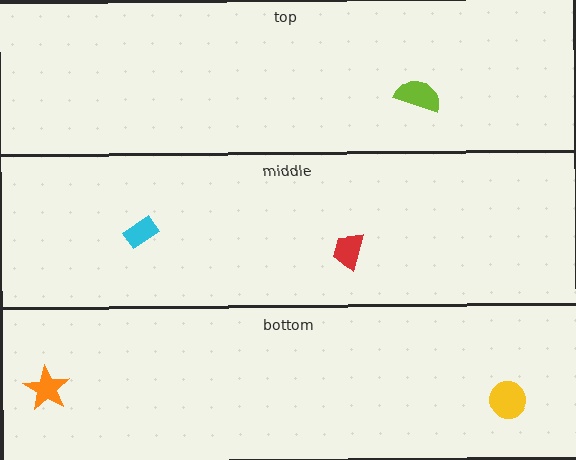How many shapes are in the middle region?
2.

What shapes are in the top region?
The lime semicircle.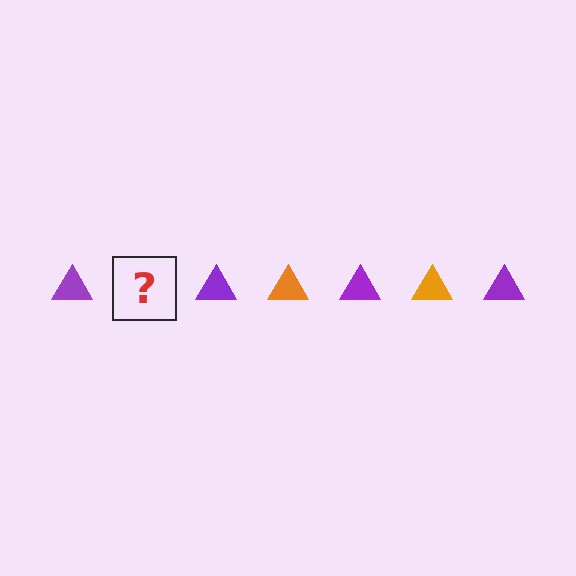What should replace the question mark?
The question mark should be replaced with an orange triangle.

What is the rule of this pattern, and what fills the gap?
The rule is that the pattern cycles through purple, orange triangles. The gap should be filled with an orange triangle.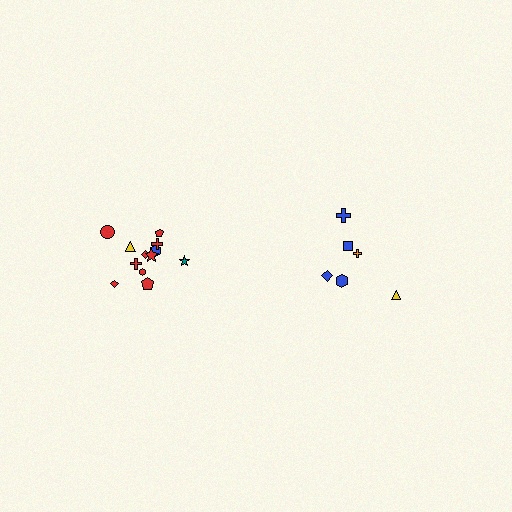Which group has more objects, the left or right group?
The left group.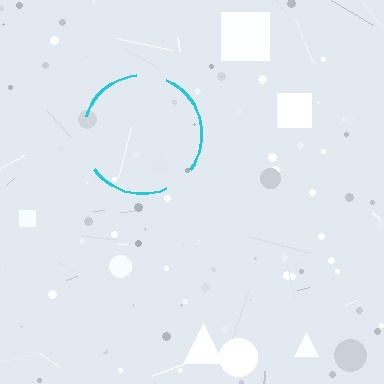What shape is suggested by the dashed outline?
The dashed outline suggests a circle.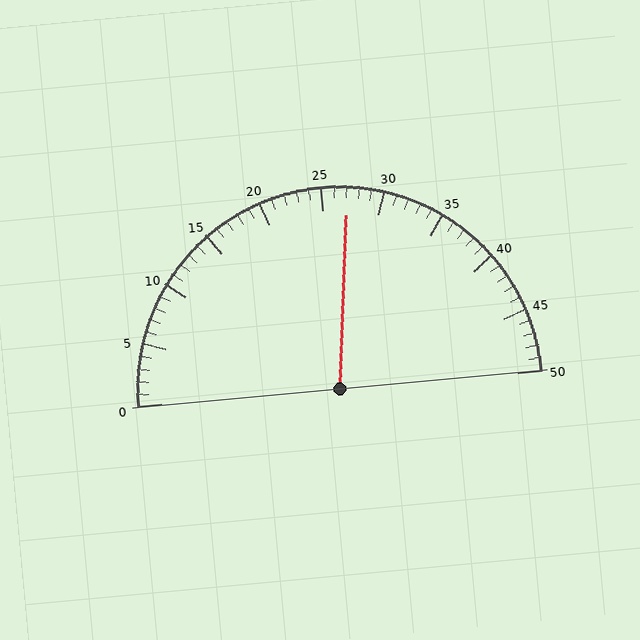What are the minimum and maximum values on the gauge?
The gauge ranges from 0 to 50.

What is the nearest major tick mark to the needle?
The nearest major tick mark is 25.